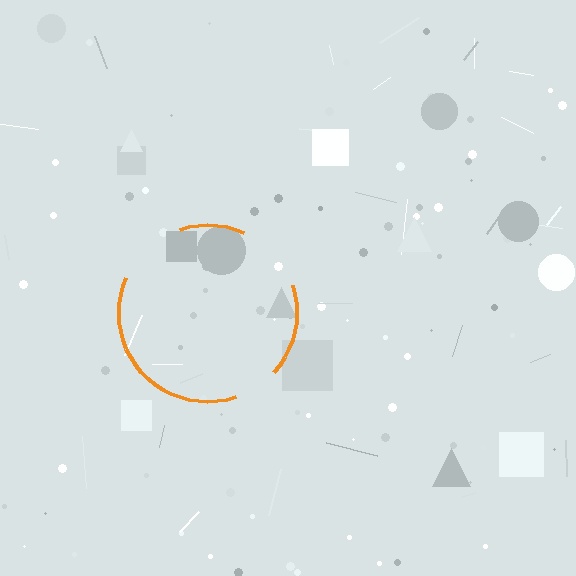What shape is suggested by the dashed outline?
The dashed outline suggests a circle.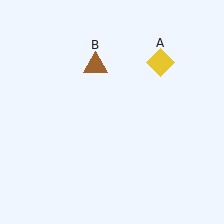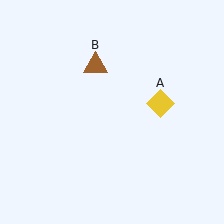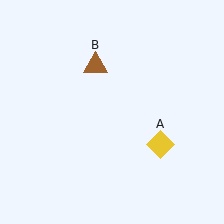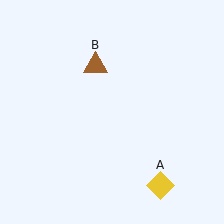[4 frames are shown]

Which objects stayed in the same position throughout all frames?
Brown triangle (object B) remained stationary.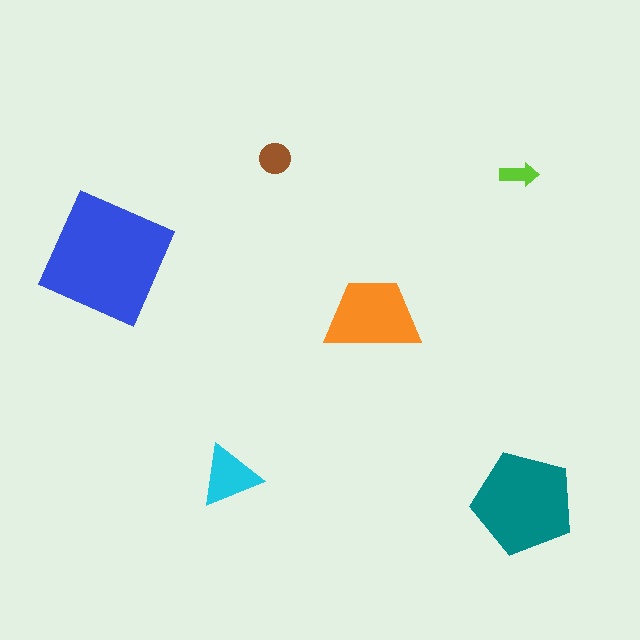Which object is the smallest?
The lime arrow.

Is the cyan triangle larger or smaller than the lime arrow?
Larger.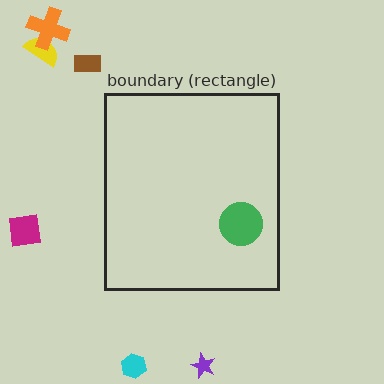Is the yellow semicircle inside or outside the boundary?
Outside.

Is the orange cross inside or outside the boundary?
Outside.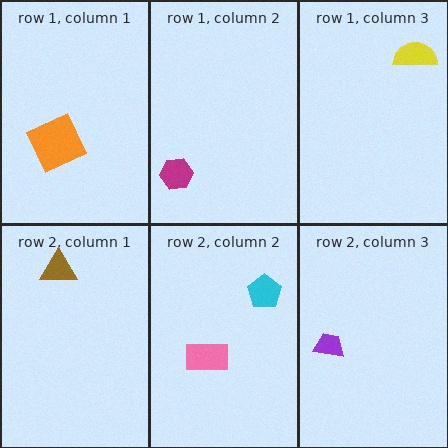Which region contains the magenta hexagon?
The row 1, column 2 region.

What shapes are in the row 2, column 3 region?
The purple trapezoid.